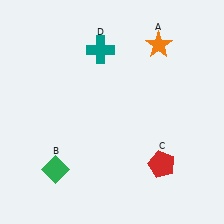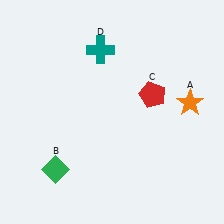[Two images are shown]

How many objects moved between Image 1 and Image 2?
2 objects moved between the two images.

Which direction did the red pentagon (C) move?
The red pentagon (C) moved up.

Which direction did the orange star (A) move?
The orange star (A) moved down.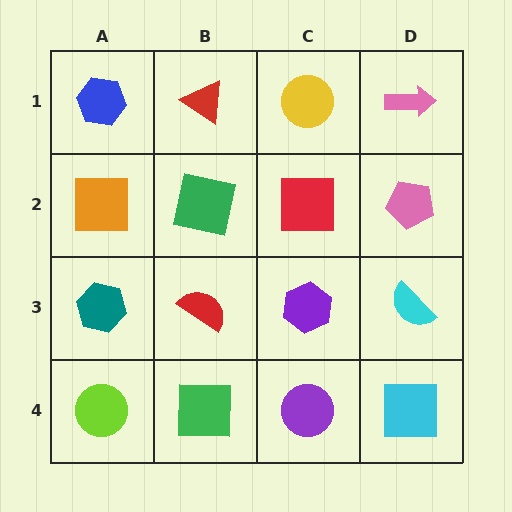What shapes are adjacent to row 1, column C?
A red square (row 2, column C), a red triangle (row 1, column B), a pink arrow (row 1, column D).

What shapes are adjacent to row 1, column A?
An orange square (row 2, column A), a red triangle (row 1, column B).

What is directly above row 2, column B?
A red triangle.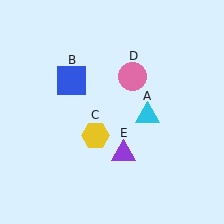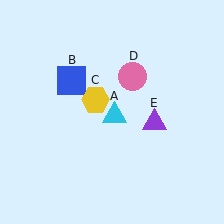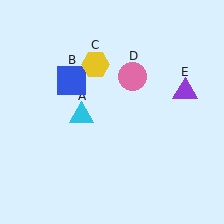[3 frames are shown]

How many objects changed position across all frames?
3 objects changed position: cyan triangle (object A), yellow hexagon (object C), purple triangle (object E).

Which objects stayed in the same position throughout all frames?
Blue square (object B) and pink circle (object D) remained stationary.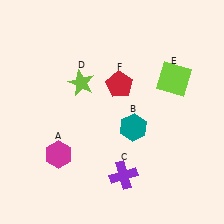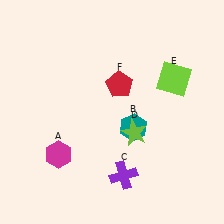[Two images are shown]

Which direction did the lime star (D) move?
The lime star (D) moved right.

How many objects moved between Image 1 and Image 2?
1 object moved between the two images.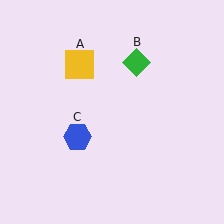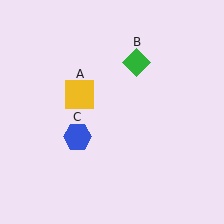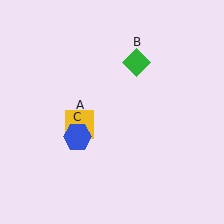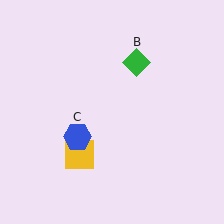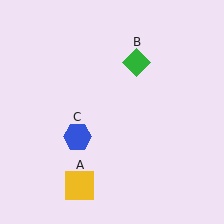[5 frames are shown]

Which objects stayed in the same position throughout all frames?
Green diamond (object B) and blue hexagon (object C) remained stationary.